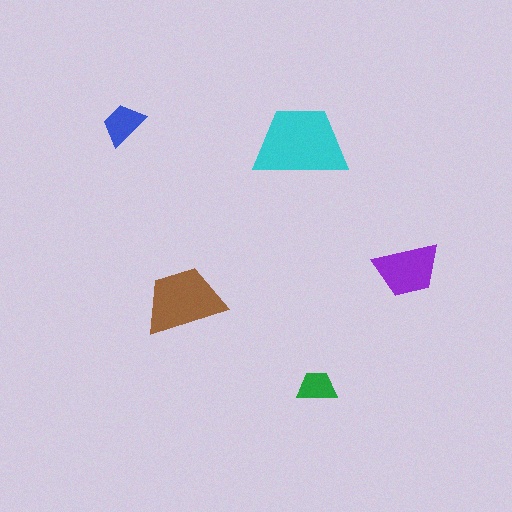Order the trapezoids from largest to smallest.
the cyan one, the brown one, the purple one, the blue one, the green one.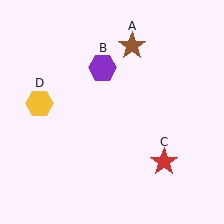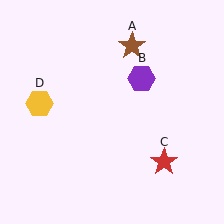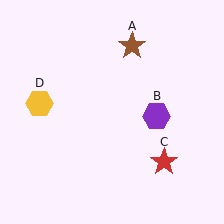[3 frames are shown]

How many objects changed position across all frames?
1 object changed position: purple hexagon (object B).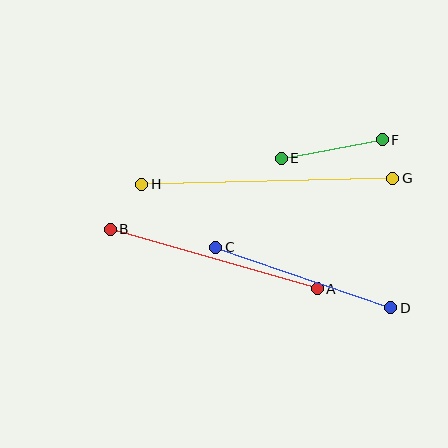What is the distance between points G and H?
The distance is approximately 251 pixels.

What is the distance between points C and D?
The distance is approximately 185 pixels.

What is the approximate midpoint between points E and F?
The midpoint is at approximately (332, 149) pixels.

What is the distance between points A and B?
The distance is approximately 216 pixels.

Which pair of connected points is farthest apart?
Points G and H are farthest apart.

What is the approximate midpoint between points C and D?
The midpoint is at approximately (303, 277) pixels.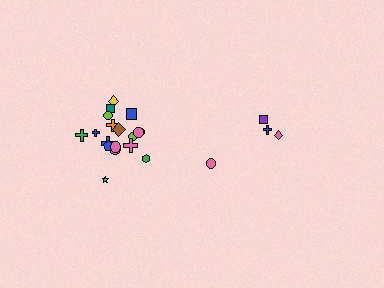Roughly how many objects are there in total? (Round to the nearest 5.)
Roughly 20 objects in total.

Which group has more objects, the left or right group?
The left group.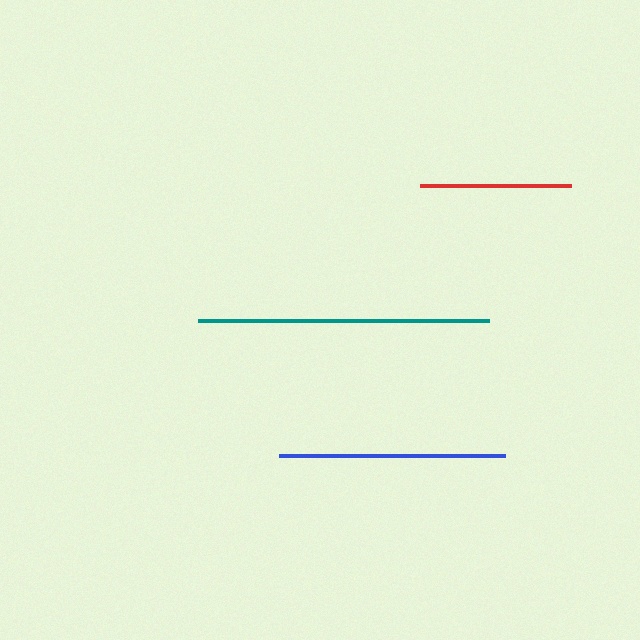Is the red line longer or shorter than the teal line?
The teal line is longer than the red line.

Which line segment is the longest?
The teal line is the longest at approximately 290 pixels.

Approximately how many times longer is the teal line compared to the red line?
The teal line is approximately 1.9 times the length of the red line.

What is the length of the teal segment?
The teal segment is approximately 290 pixels long.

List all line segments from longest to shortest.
From longest to shortest: teal, blue, red.